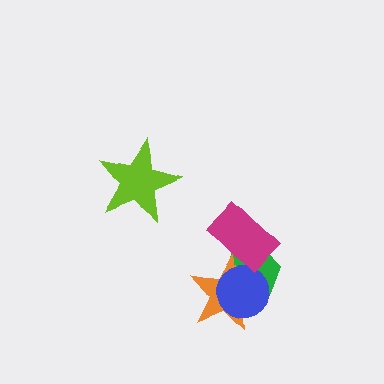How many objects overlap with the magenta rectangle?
2 objects overlap with the magenta rectangle.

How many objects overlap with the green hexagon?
3 objects overlap with the green hexagon.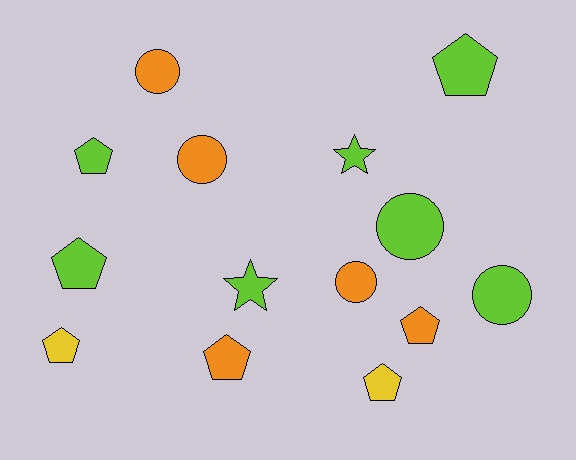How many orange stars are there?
There are no orange stars.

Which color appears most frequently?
Lime, with 7 objects.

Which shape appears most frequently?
Pentagon, with 7 objects.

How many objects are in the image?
There are 14 objects.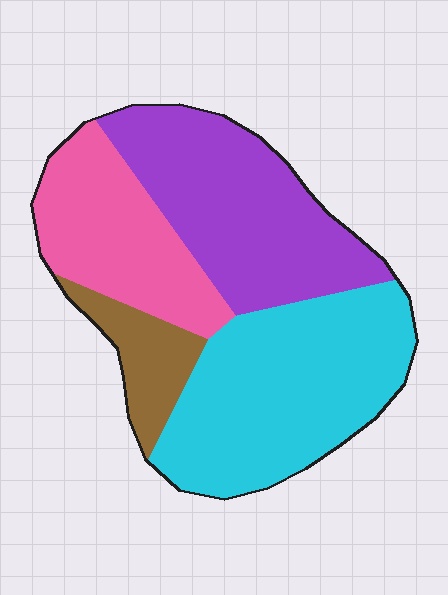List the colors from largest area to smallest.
From largest to smallest: cyan, purple, pink, brown.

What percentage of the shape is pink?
Pink takes up between a sixth and a third of the shape.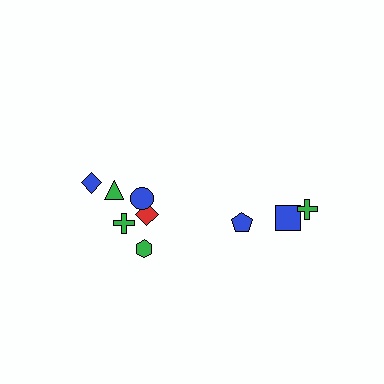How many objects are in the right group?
There are 3 objects.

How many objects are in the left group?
There are 6 objects.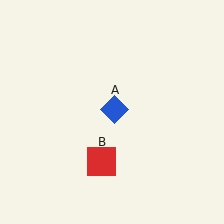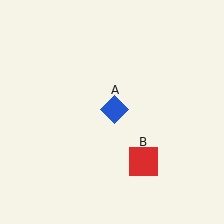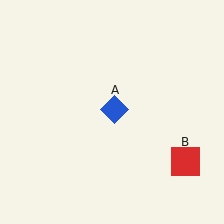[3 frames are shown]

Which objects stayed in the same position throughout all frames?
Blue diamond (object A) remained stationary.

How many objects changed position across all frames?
1 object changed position: red square (object B).